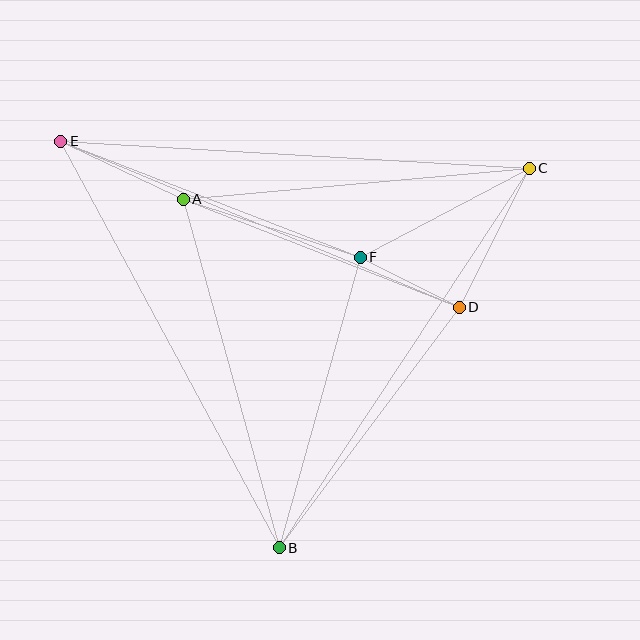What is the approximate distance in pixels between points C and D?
The distance between C and D is approximately 156 pixels.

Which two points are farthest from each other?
Points C and E are farthest from each other.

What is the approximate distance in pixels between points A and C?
The distance between A and C is approximately 348 pixels.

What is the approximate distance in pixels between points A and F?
The distance between A and F is approximately 186 pixels.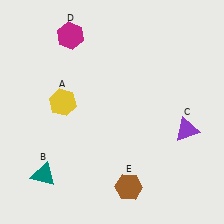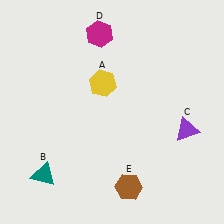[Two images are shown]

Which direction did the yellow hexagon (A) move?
The yellow hexagon (A) moved right.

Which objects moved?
The objects that moved are: the yellow hexagon (A), the magenta hexagon (D).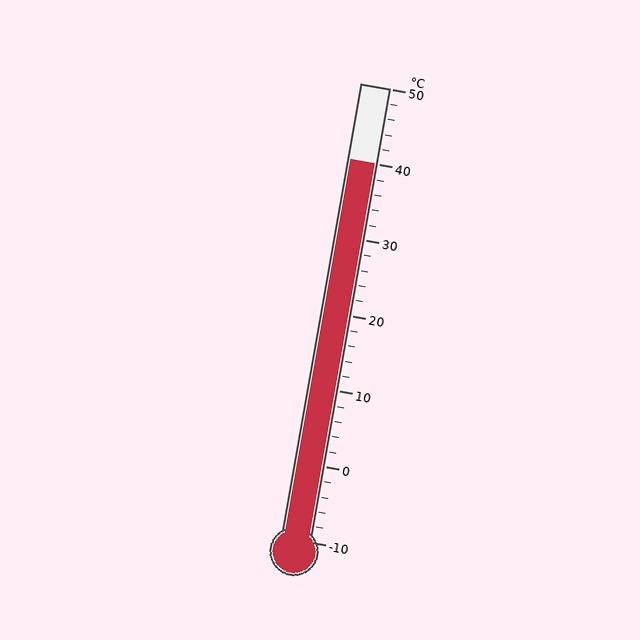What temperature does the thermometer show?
The thermometer shows approximately 40°C.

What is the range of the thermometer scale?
The thermometer scale ranges from -10°C to 50°C.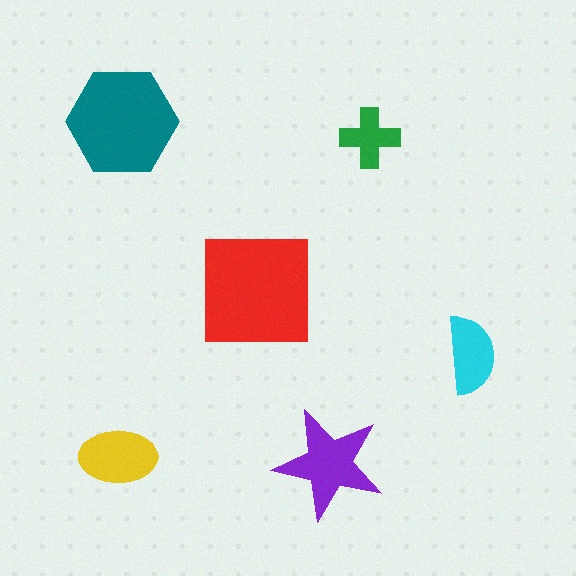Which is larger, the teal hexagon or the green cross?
The teal hexagon.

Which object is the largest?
The red square.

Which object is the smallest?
The green cross.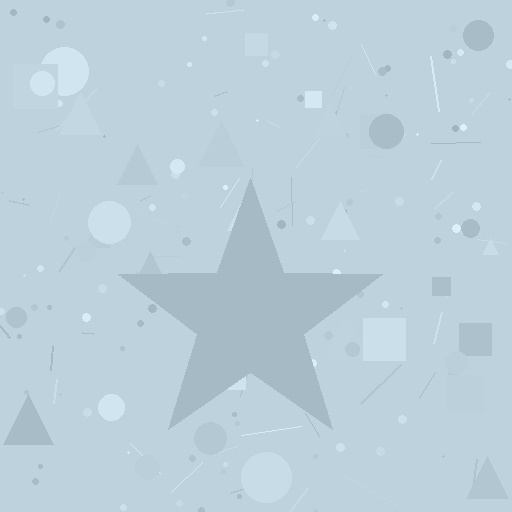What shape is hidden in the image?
A star is hidden in the image.